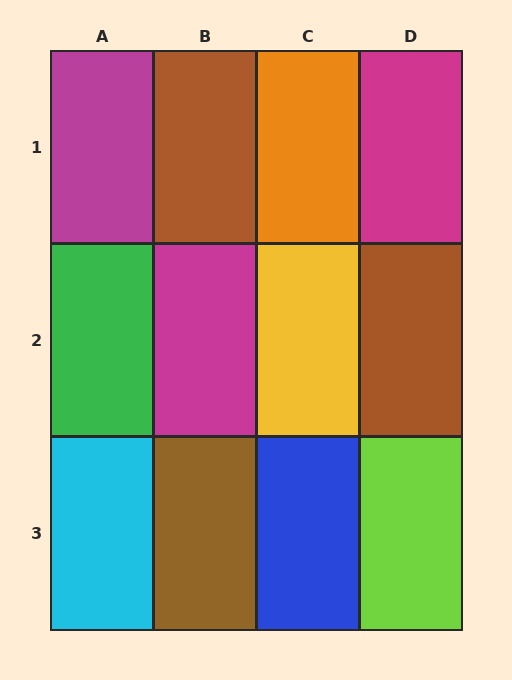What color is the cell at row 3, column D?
Lime.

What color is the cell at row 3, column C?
Blue.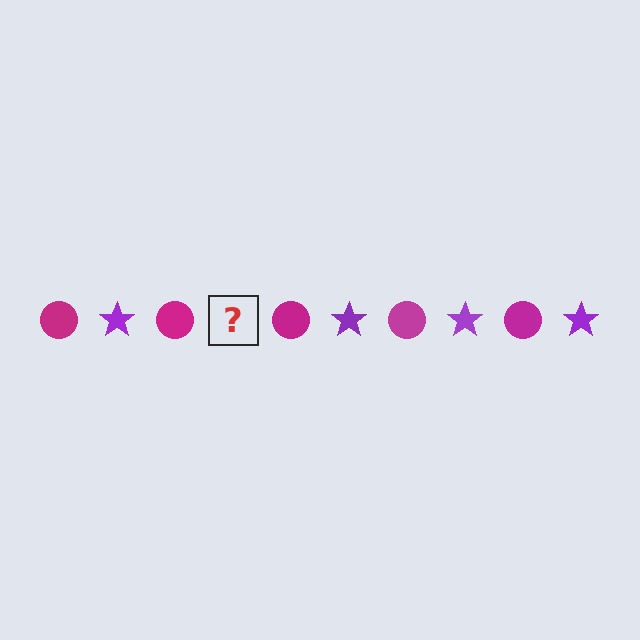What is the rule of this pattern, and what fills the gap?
The rule is that the pattern alternates between magenta circle and purple star. The gap should be filled with a purple star.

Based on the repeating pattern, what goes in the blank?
The blank should be a purple star.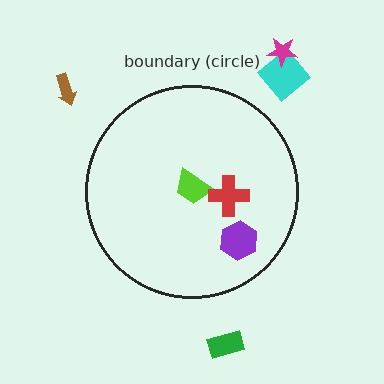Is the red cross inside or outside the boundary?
Inside.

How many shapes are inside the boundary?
3 inside, 4 outside.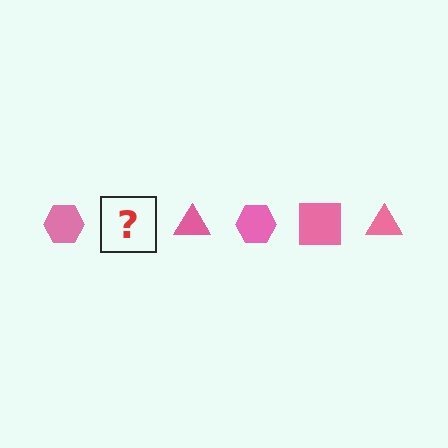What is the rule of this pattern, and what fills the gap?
The rule is that the pattern cycles through hexagon, square, triangle shapes in pink. The gap should be filled with a pink square.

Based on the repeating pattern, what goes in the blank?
The blank should be a pink square.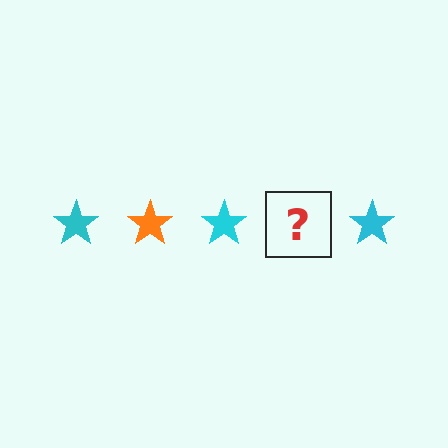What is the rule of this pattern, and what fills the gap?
The rule is that the pattern cycles through cyan, orange stars. The gap should be filled with an orange star.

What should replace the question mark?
The question mark should be replaced with an orange star.